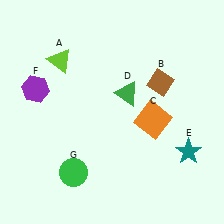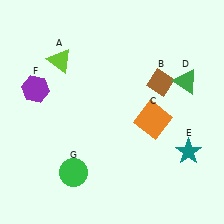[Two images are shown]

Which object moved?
The green triangle (D) moved right.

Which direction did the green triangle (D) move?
The green triangle (D) moved right.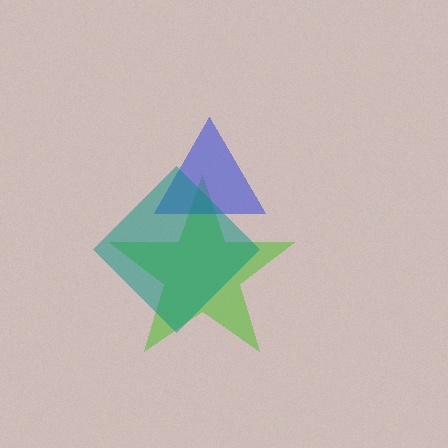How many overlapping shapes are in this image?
There are 3 overlapping shapes in the image.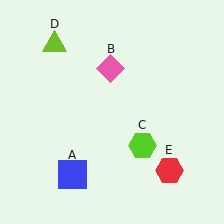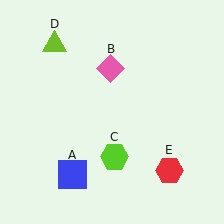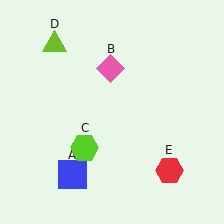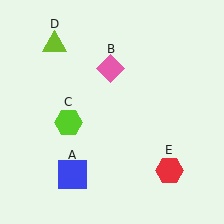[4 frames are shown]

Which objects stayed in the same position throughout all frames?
Blue square (object A) and pink diamond (object B) and lime triangle (object D) and red hexagon (object E) remained stationary.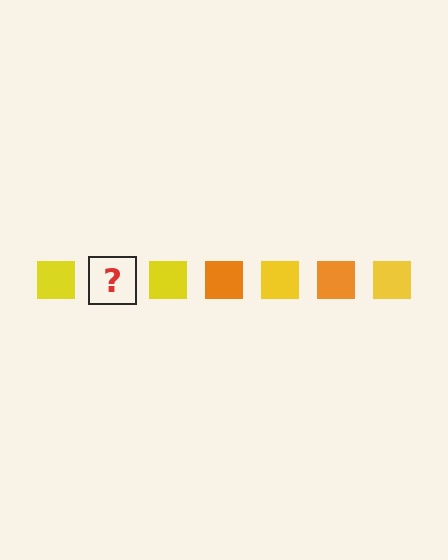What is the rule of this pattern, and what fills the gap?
The rule is that the pattern cycles through yellow, orange squares. The gap should be filled with an orange square.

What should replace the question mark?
The question mark should be replaced with an orange square.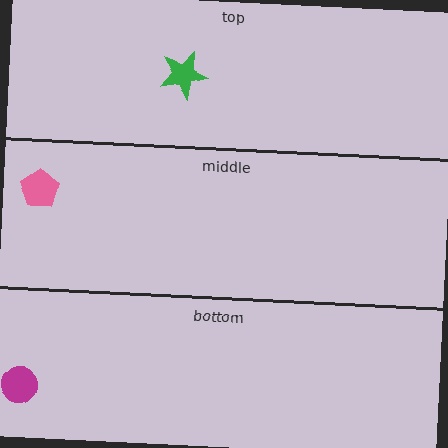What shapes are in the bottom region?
The magenta circle.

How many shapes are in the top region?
1.